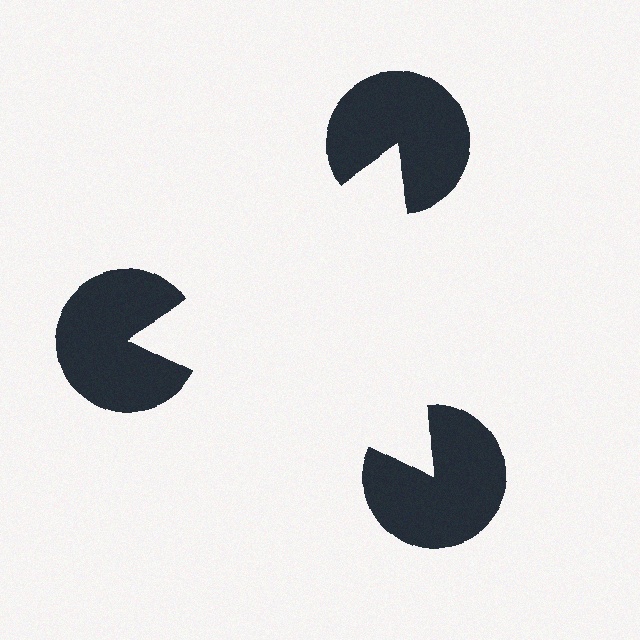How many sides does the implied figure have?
3 sides.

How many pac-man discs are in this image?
There are 3 — one at each vertex of the illusory triangle.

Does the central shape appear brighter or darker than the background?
It typically appears slightly brighter than the background, even though no actual brightness change is drawn.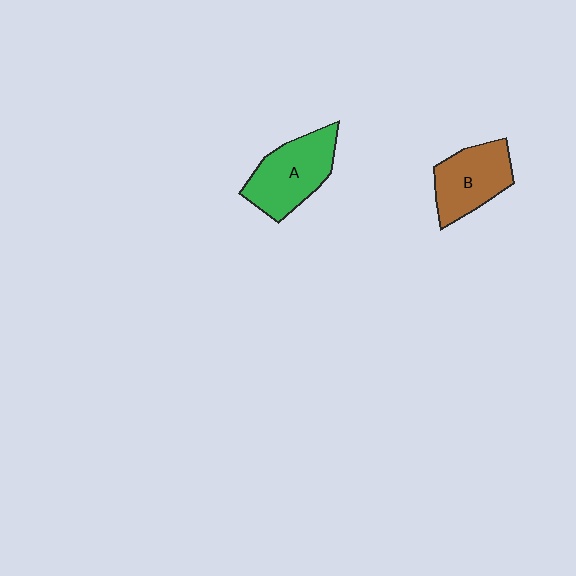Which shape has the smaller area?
Shape B (brown).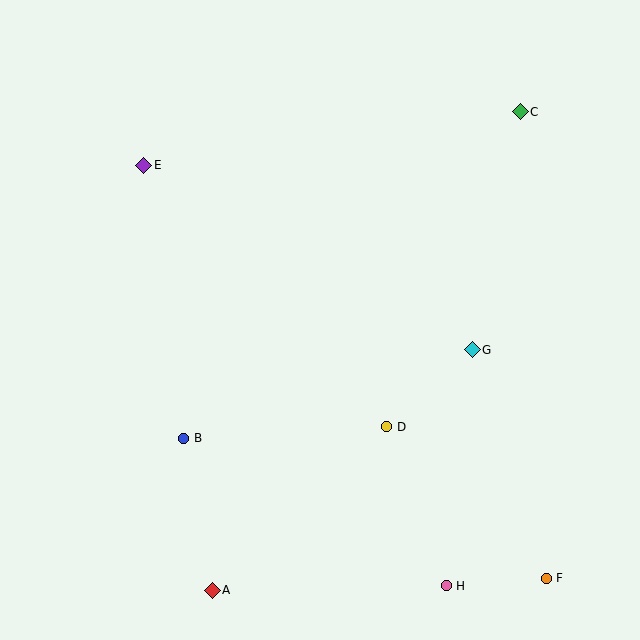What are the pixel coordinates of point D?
Point D is at (387, 427).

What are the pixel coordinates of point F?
Point F is at (546, 578).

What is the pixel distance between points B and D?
The distance between B and D is 203 pixels.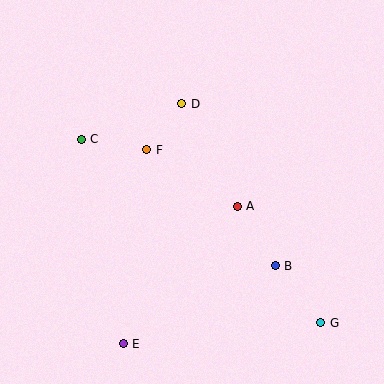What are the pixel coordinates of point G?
Point G is at (321, 323).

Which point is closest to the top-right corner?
Point D is closest to the top-right corner.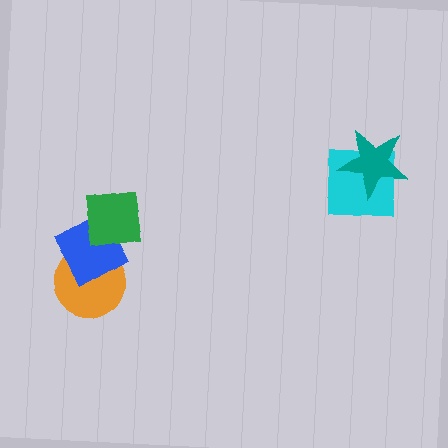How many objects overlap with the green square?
1 object overlaps with the green square.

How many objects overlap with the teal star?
1 object overlaps with the teal star.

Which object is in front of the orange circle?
The blue diamond is in front of the orange circle.